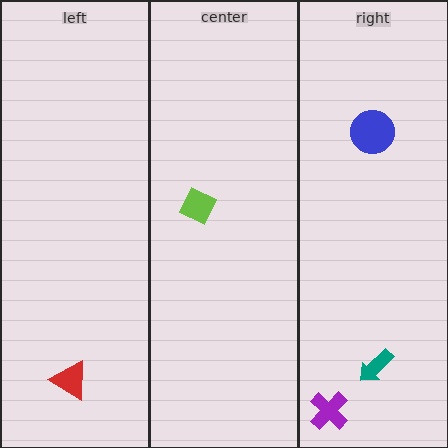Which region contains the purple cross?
The right region.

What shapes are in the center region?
The lime diamond.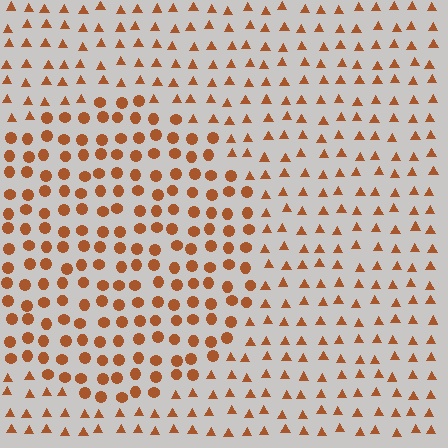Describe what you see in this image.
The image is filled with small brown elements arranged in a uniform grid. A circle-shaped region contains circles, while the surrounding area contains triangles. The boundary is defined purely by the change in element shape.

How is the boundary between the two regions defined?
The boundary is defined by a change in element shape: circles inside vs. triangles outside. All elements share the same color and spacing.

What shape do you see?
I see a circle.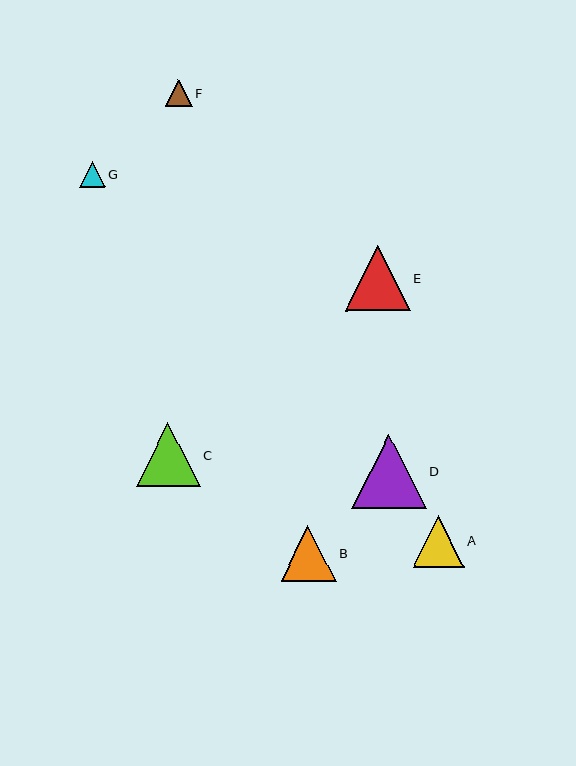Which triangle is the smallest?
Triangle G is the smallest with a size of approximately 26 pixels.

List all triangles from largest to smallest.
From largest to smallest: D, E, C, B, A, F, G.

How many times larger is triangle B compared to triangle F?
Triangle B is approximately 2.1 times the size of triangle F.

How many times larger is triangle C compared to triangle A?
Triangle C is approximately 1.2 times the size of triangle A.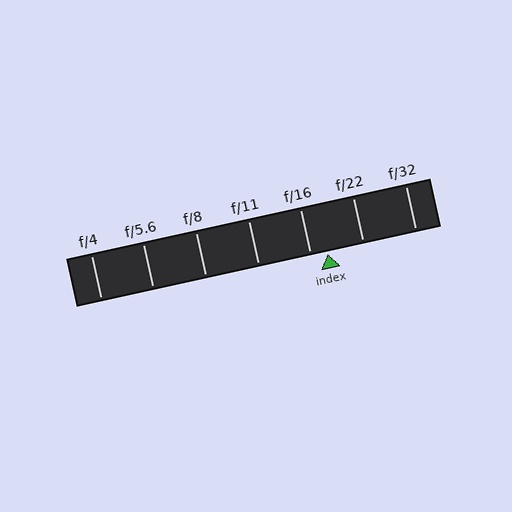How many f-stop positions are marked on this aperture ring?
There are 7 f-stop positions marked.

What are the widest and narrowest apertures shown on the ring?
The widest aperture shown is f/4 and the narrowest is f/32.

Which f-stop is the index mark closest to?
The index mark is closest to f/16.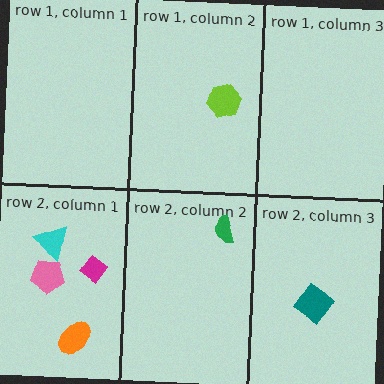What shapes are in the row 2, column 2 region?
The green semicircle.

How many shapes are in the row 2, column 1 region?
4.